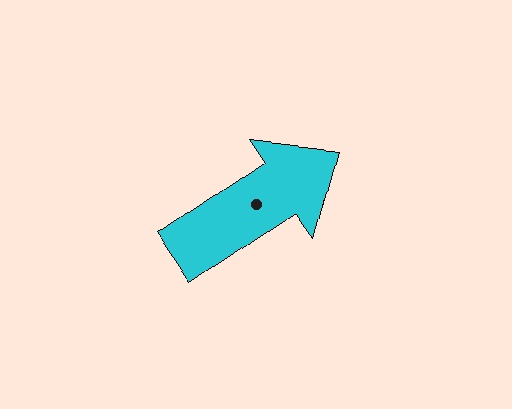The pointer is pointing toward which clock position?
Roughly 2 o'clock.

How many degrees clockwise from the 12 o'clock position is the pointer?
Approximately 56 degrees.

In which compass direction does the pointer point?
Northeast.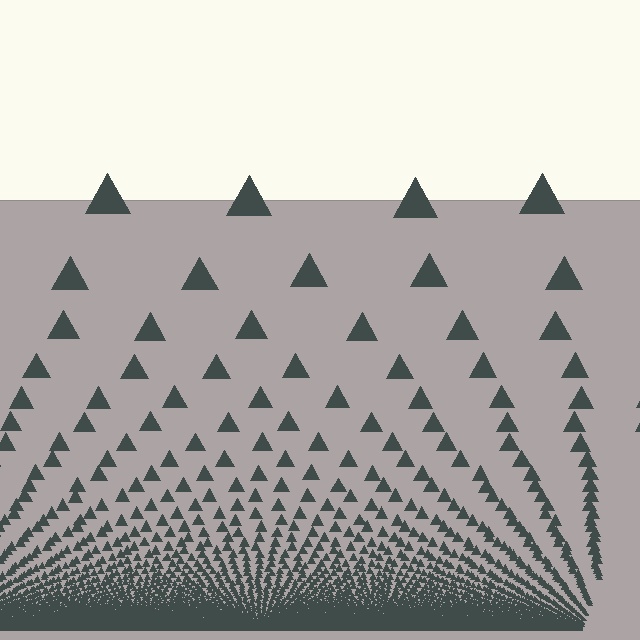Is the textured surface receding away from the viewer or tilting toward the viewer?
The surface appears to tilt toward the viewer. Texture elements get larger and sparser toward the top.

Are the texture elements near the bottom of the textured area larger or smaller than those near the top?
Smaller. The gradient is inverted — elements near the bottom are smaller and denser.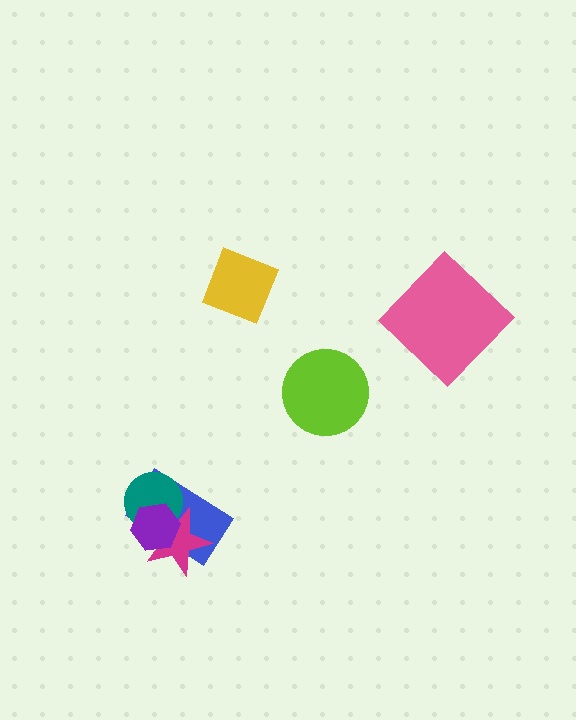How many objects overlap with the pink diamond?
0 objects overlap with the pink diamond.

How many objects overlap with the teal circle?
3 objects overlap with the teal circle.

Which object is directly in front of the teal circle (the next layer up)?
The magenta star is directly in front of the teal circle.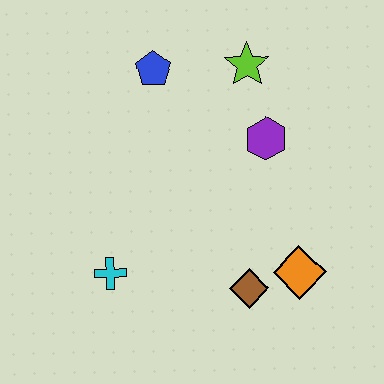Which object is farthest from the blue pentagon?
The orange diamond is farthest from the blue pentagon.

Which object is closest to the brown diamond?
The orange diamond is closest to the brown diamond.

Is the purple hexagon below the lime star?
Yes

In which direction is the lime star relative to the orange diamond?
The lime star is above the orange diamond.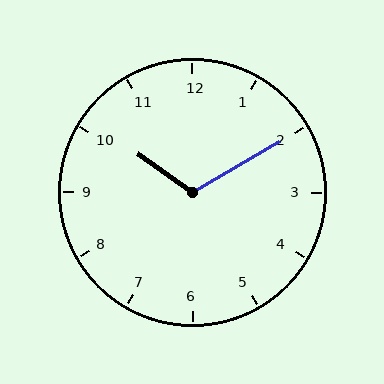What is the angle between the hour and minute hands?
Approximately 115 degrees.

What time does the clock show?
10:10.